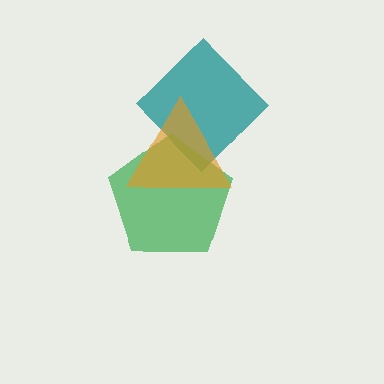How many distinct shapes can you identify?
There are 3 distinct shapes: a teal diamond, a green pentagon, an orange triangle.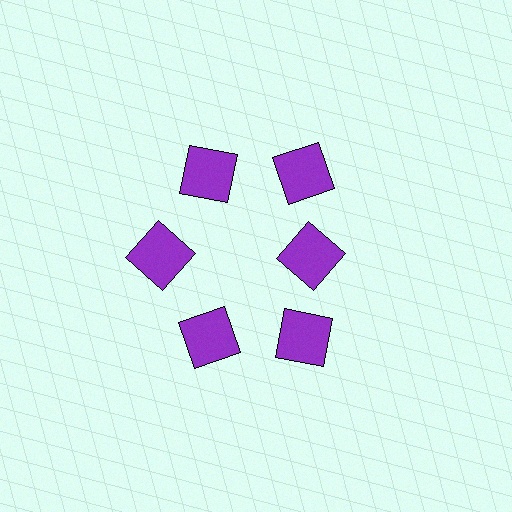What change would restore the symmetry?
The symmetry would be restored by moving it outward, back onto the ring so that all 6 squares sit at equal angles and equal distance from the center.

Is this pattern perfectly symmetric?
No. The 6 purple squares are arranged in a ring, but one element near the 3 o'clock position is pulled inward toward the center, breaking the 6-fold rotational symmetry.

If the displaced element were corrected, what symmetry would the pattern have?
It would have 6-fold rotational symmetry — the pattern would map onto itself every 60 degrees.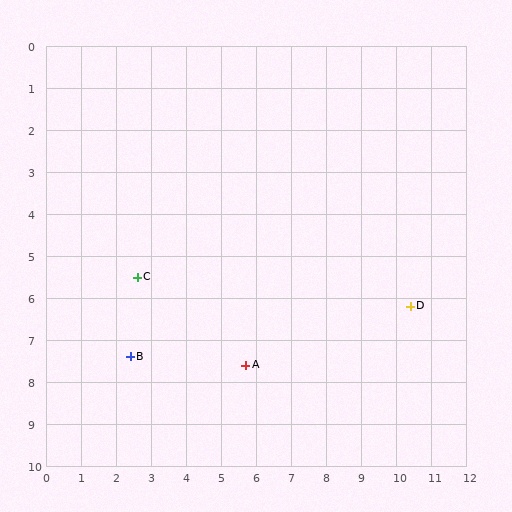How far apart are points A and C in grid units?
Points A and C are about 3.7 grid units apart.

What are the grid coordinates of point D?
Point D is at approximately (10.4, 6.2).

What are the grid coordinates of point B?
Point B is at approximately (2.4, 7.4).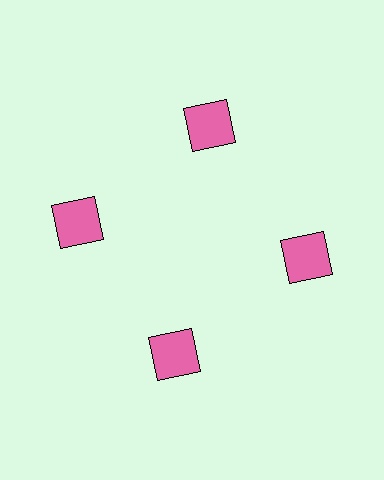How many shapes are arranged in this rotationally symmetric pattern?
There are 4 shapes, arranged in 4 groups of 1.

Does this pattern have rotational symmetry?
Yes, this pattern has 4-fold rotational symmetry. It looks the same after rotating 90 degrees around the center.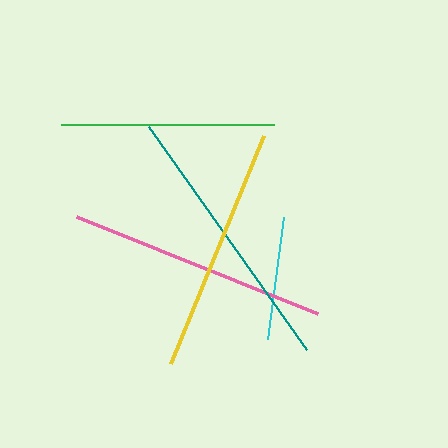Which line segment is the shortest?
The cyan line is the shortest at approximately 123 pixels.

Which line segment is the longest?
The teal line is the longest at approximately 274 pixels.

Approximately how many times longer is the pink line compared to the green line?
The pink line is approximately 1.2 times the length of the green line.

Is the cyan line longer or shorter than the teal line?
The teal line is longer than the cyan line.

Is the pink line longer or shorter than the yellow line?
The pink line is longer than the yellow line.